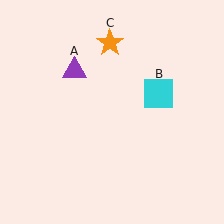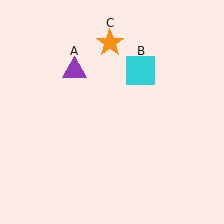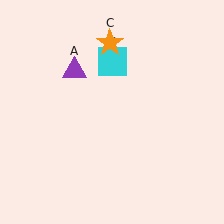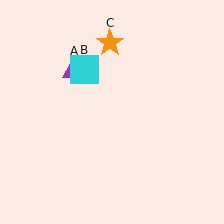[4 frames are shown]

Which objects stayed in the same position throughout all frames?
Purple triangle (object A) and orange star (object C) remained stationary.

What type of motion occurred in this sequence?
The cyan square (object B) rotated counterclockwise around the center of the scene.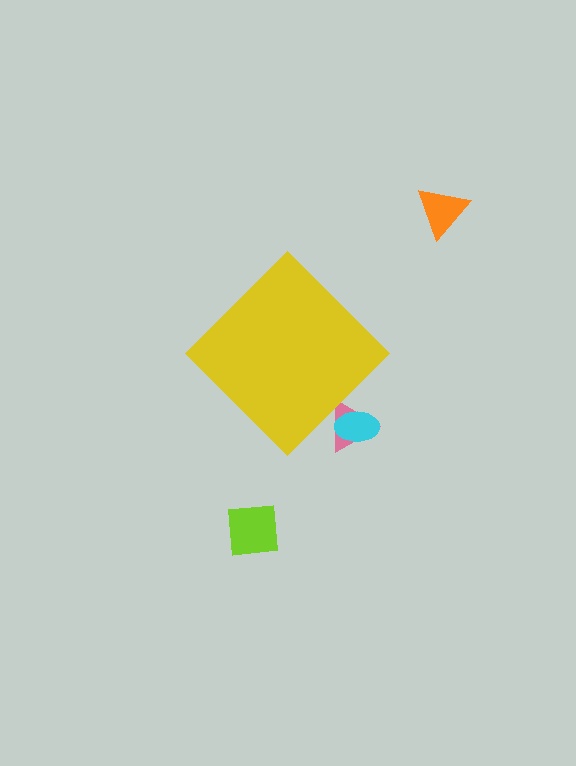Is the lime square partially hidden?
No, the lime square is fully visible.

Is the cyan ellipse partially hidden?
Yes, the cyan ellipse is partially hidden behind the yellow diamond.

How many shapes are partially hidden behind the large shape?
2 shapes are partially hidden.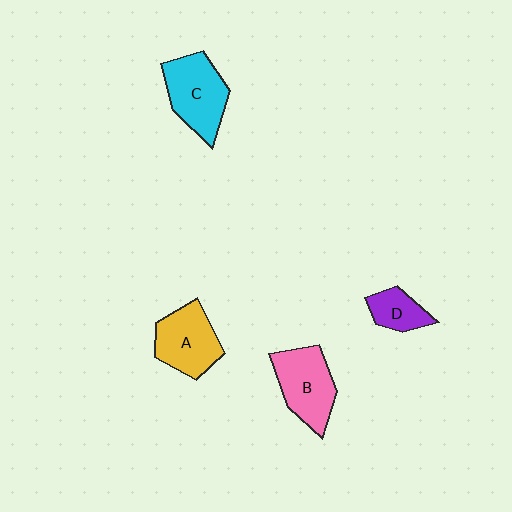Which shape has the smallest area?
Shape D (purple).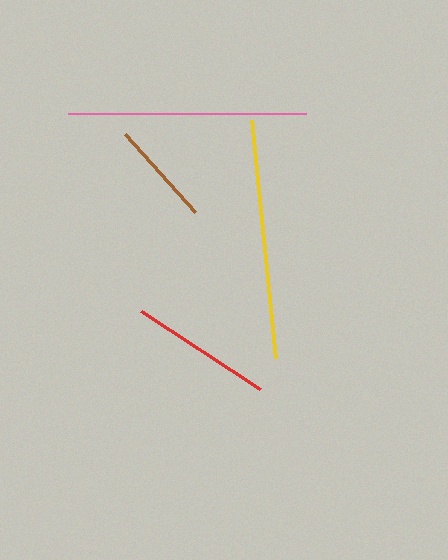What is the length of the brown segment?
The brown segment is approximately 105 pixels long.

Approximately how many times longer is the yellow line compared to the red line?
The yellow line is approximately 1.7 times the length of the red line.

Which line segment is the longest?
The yellow line is the longest at approximately 240 pixels.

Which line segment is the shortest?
The brown line is the shortest at approximately 105 pixels.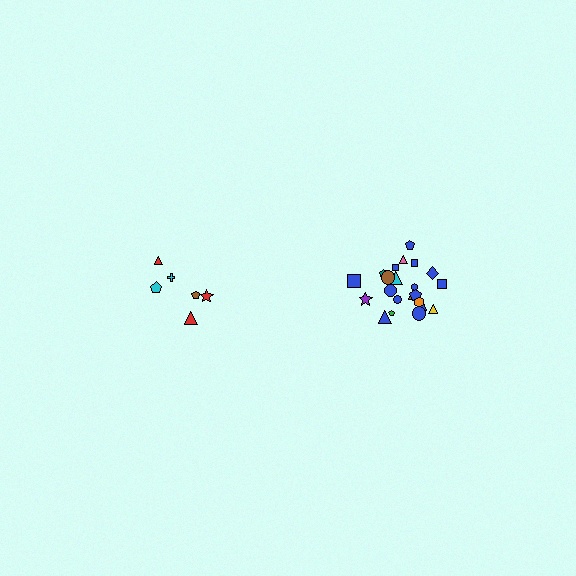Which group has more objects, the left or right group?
The right group.